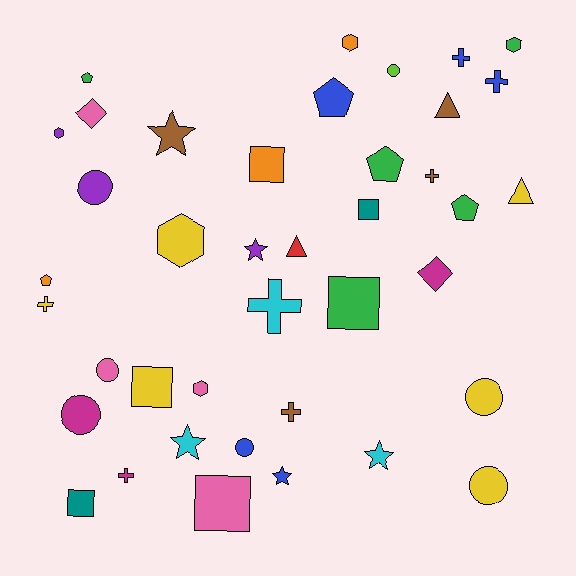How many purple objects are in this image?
There are 3 purple objects.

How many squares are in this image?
There are 6 squares.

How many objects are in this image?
There are 40 objects.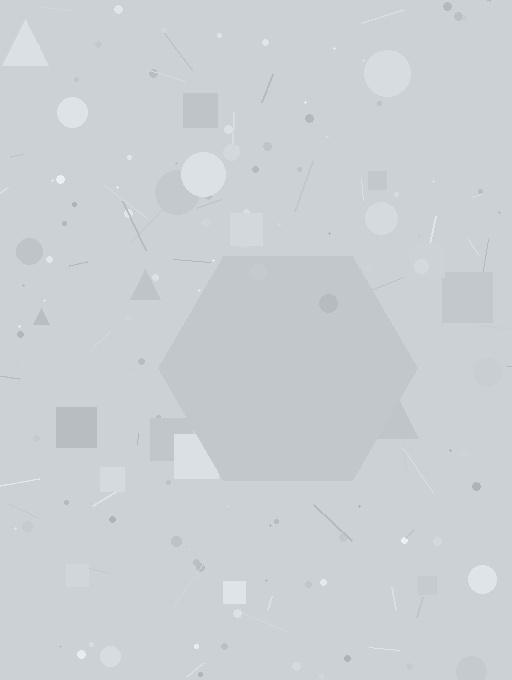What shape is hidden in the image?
A hexagon is hidden in the image.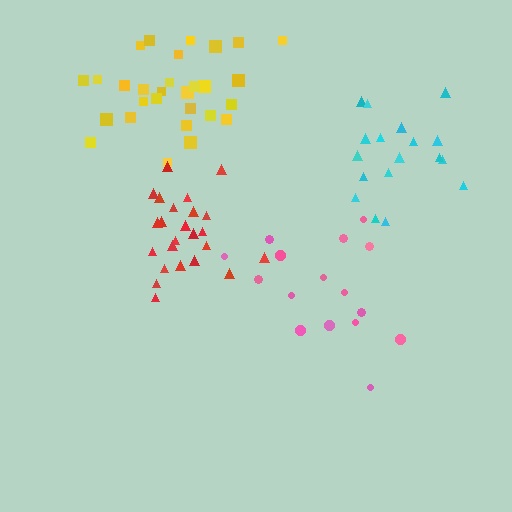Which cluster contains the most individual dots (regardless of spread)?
Yellow (29).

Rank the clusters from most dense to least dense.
red, yellow, pink, cyan.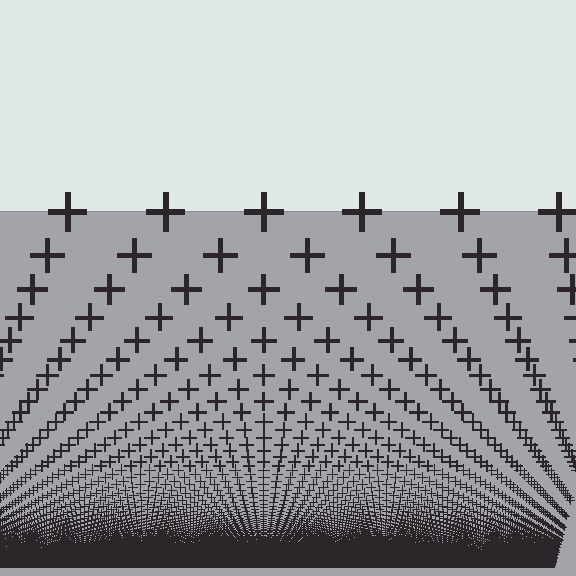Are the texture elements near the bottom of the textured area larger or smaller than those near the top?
Smaller. The gradient is inverted — elements near the bottom are smaller and denser.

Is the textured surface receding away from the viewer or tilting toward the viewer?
The surface appears to tilt toward the viewer. Texture elements get larger and sparser toward the top.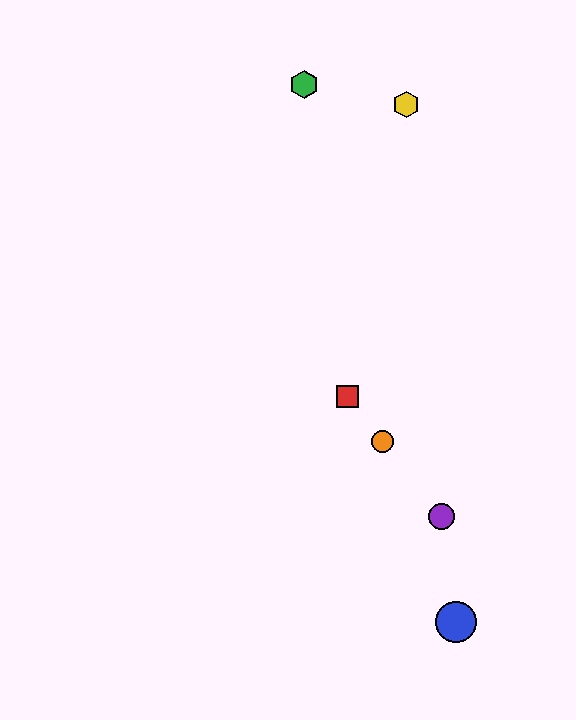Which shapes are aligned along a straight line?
The red square, the purple circle, the orange circle are aligned along a straight line.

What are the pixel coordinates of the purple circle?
The purple circle is at (441, 517).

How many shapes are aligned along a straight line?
3 shapes (the red square, the purple circle, the orange circle) are aligned along a straight line.